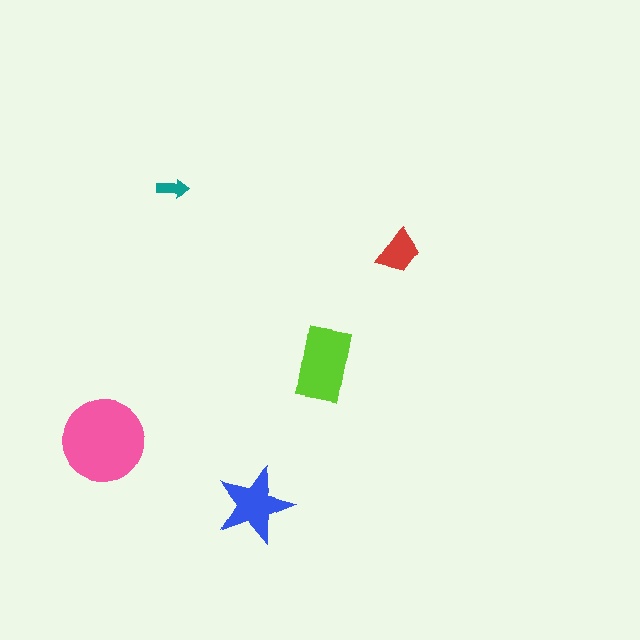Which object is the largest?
The pink circle.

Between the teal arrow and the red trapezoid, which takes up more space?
The red trapezoid.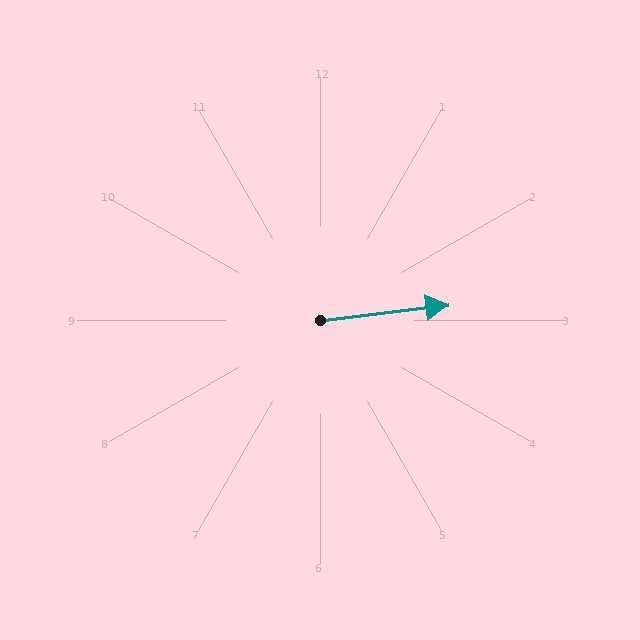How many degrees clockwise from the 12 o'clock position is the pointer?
Approximately 83 degrees.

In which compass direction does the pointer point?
East.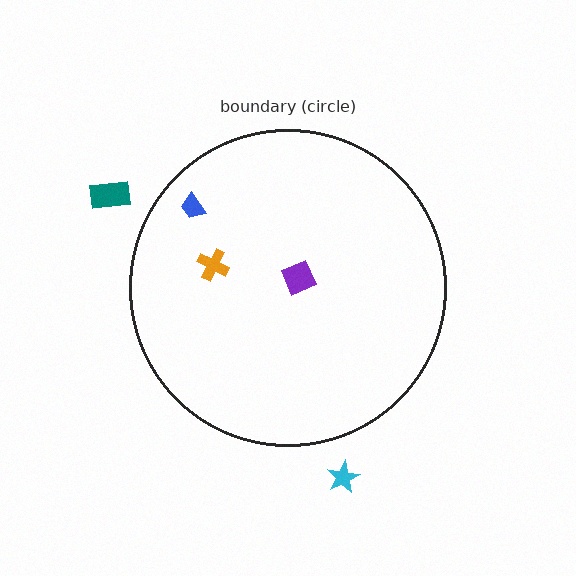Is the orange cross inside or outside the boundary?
Inside.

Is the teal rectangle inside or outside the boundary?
Outside.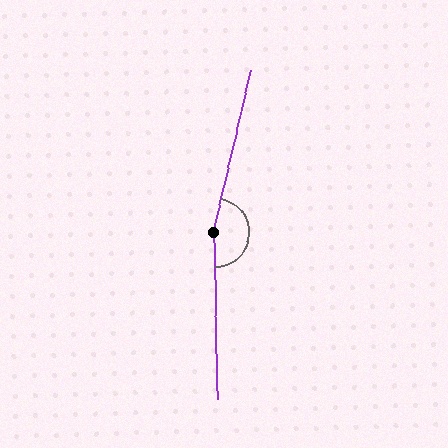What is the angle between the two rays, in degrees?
Approximately 166 degrees.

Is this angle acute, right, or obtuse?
It is obtuse.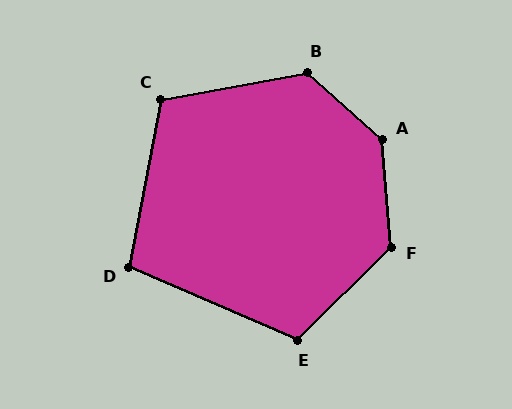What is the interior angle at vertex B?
Approximately 128 degrees (obtuse).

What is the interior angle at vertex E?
Approximately 112 degrees (obtuse).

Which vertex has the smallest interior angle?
D, at approximately 103 degrees.